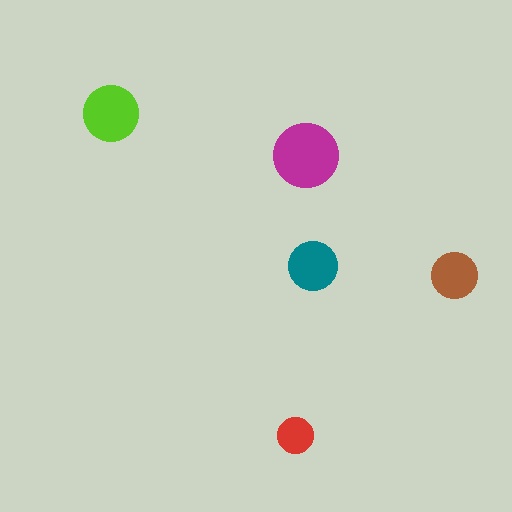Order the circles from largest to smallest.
the magenta one, the lime one, the teal one, the brown one, the red one.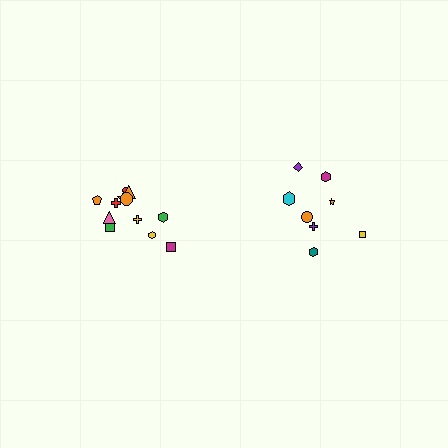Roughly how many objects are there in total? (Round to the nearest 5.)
Roughly 20 objects in total.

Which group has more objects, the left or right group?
The left group.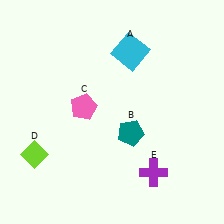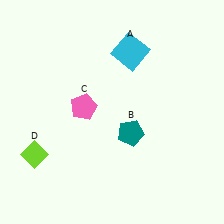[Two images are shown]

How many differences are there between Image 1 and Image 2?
There is 1 difference between the two images.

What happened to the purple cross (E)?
The purple cross (E) was removed in Image 2. It was in the bottom-right area of Image 1.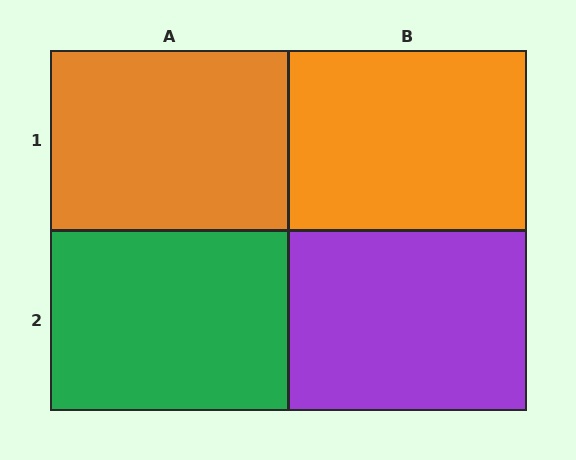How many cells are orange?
2 cells are orange.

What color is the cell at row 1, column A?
Orange.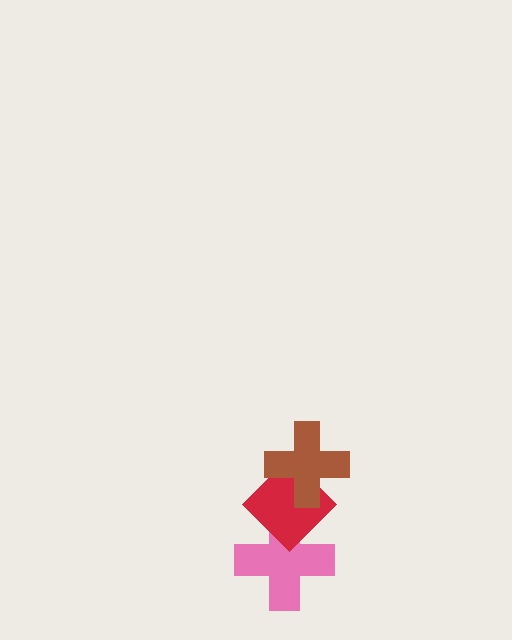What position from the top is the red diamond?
The red diamond is 2nd from the top.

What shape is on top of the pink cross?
The red diamond is on top of the pink cross.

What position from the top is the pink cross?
The pink cross is 3rd from the top.